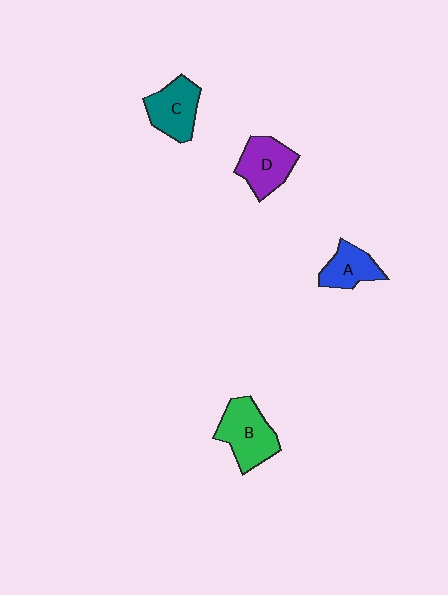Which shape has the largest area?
Shape B (green).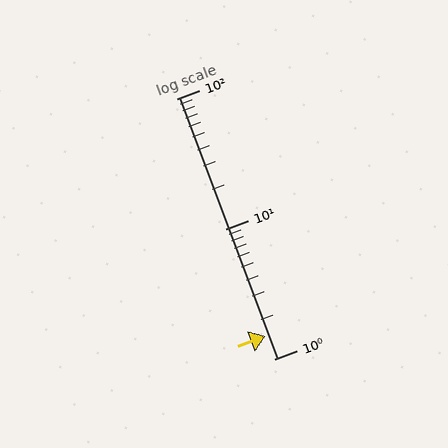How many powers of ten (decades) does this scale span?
The scale spans 2 decades, from 1 to 100.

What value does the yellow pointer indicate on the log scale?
The pointer indicates approximately 1.5.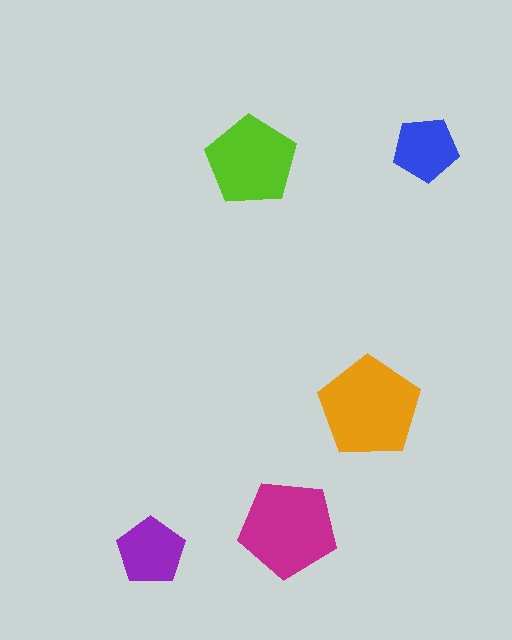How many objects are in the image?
There are 5 objects in the image.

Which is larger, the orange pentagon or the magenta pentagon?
The orange one.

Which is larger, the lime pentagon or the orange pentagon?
The orange one.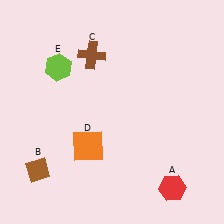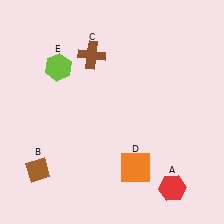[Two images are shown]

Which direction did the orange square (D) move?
The orange square (D) moved right.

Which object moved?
The orange square (D) moved right.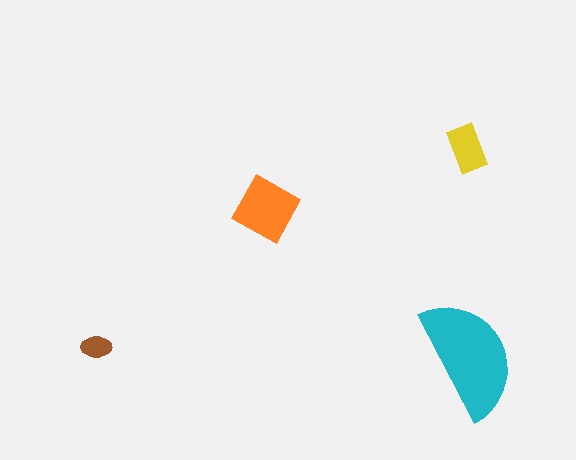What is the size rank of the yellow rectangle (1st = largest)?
3rd.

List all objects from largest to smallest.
The cyan semicircle, the orange square, the yellow rectangle, the brown ellipse.